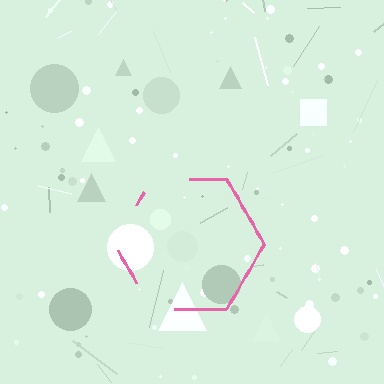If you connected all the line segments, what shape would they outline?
They would outline a hexagon.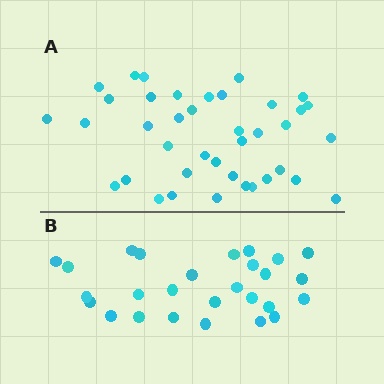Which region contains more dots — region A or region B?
Region A (the top region) has more dots.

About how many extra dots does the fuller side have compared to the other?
Region A has roughly 12 or so more dots than region B.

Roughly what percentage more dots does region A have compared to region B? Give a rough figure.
About 45% more.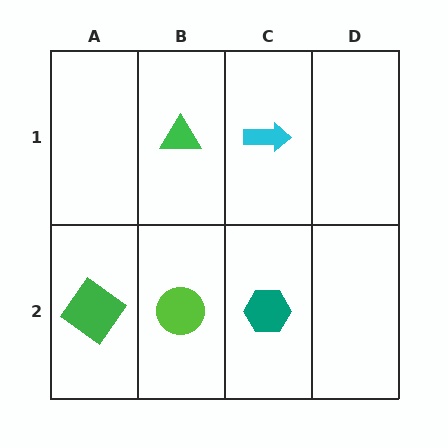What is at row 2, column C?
A teal hexagon.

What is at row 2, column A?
A green diamond.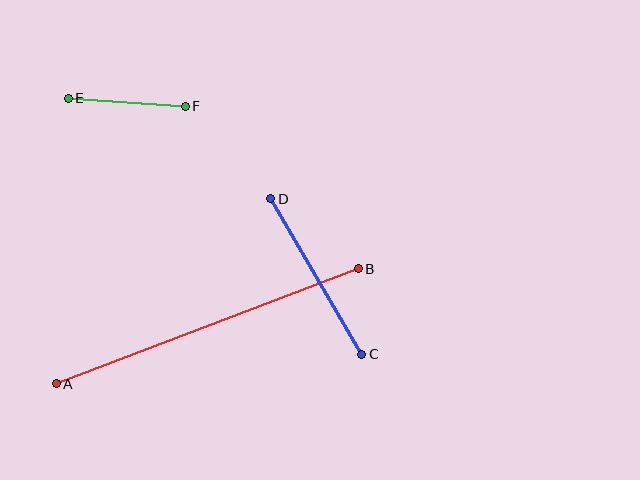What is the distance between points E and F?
The distance is approximately 117 pixels.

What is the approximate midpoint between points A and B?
The midpoint is at approximately (207, 326) pixels.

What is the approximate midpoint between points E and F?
The midpoint is at approximately (127, 102) pixels.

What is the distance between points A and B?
The distance is approximately 323 pixels.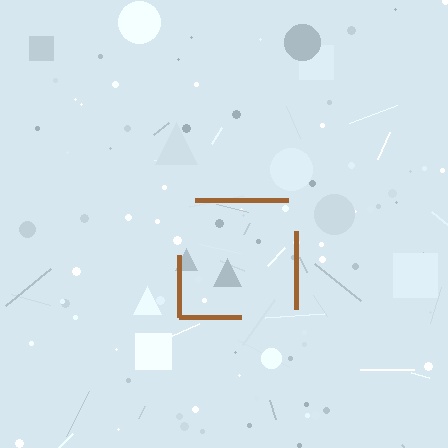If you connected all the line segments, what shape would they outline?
They would outline a square.